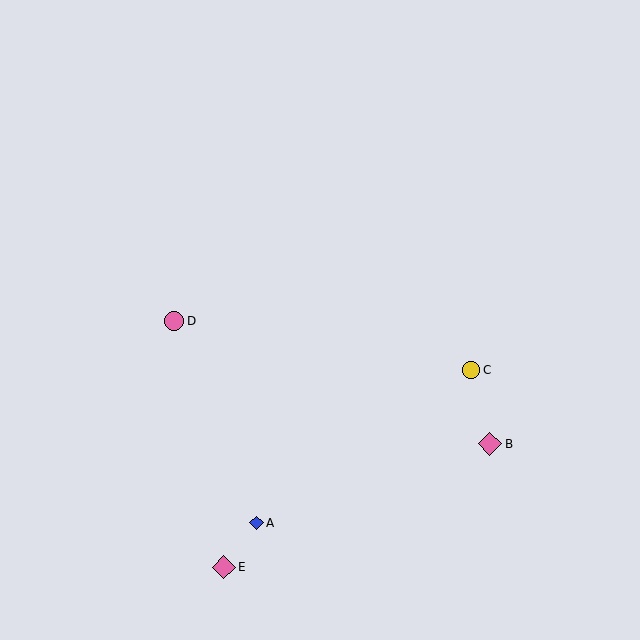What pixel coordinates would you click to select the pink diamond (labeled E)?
Click at (224, 567) to select the pink diamond E.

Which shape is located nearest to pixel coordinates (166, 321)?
The pink circle (labeled D) at (174, 321) is nearest to that location.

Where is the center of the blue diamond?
The center of the blue diamond is at (257, 523).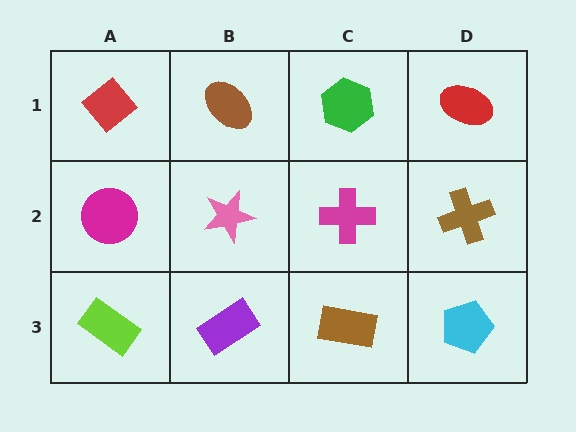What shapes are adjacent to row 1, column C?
A magenta cross (row 2, column C), a brown ellipse (row 1, column B), a red ellipse (row 1, column D).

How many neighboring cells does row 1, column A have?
2.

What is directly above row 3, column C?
A magenta cross.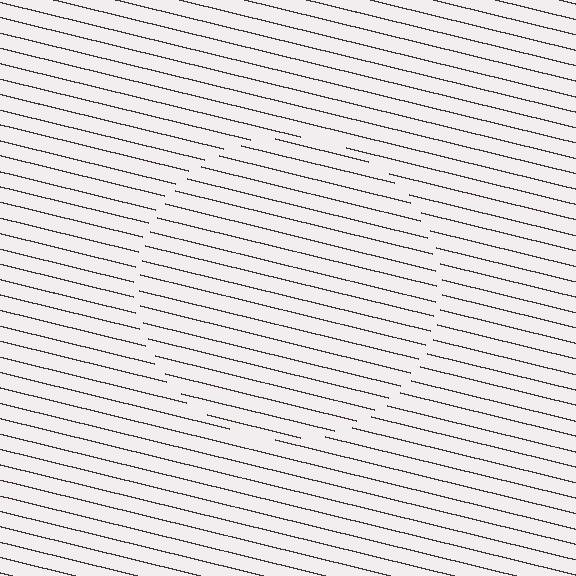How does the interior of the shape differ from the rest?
The interior of the shape contains the same grating, shifted by half a period — the contour is defined by the phase discontinuity where line-ends from the inner and outer gratings abut.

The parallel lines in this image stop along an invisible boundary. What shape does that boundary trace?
An illusory circle. The interior of the shape contains the same grating, shifted by half a period — the contour is defined by the phase discontinuity where line-ends from the inner and outer gratings abut.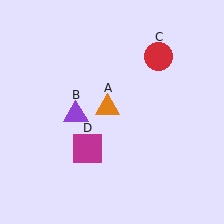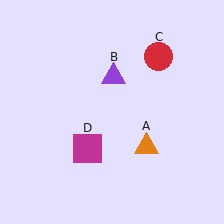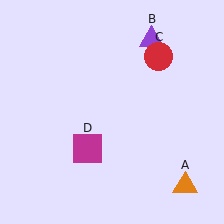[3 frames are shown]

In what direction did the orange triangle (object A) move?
The orange triangle (object A) moved down and to the right.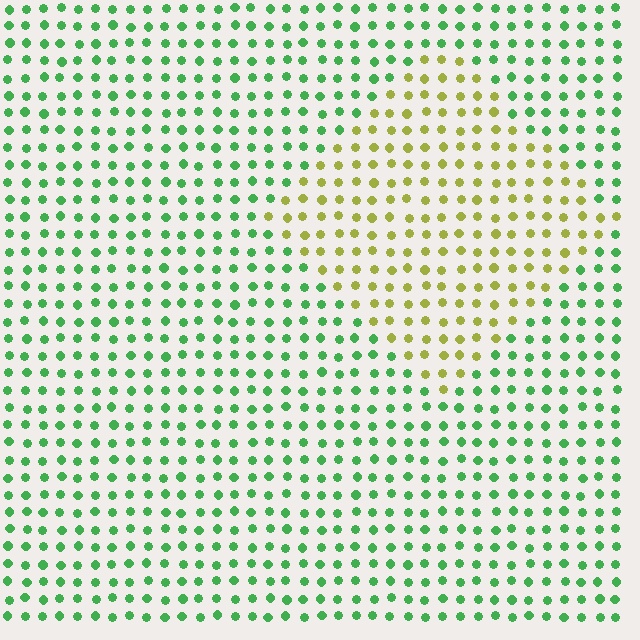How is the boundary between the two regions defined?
The boundary is defined purely by a slight shift in hue (about 60 degrees). Spacing, size, and orientation are identical on both sides.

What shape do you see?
I see a diamond.